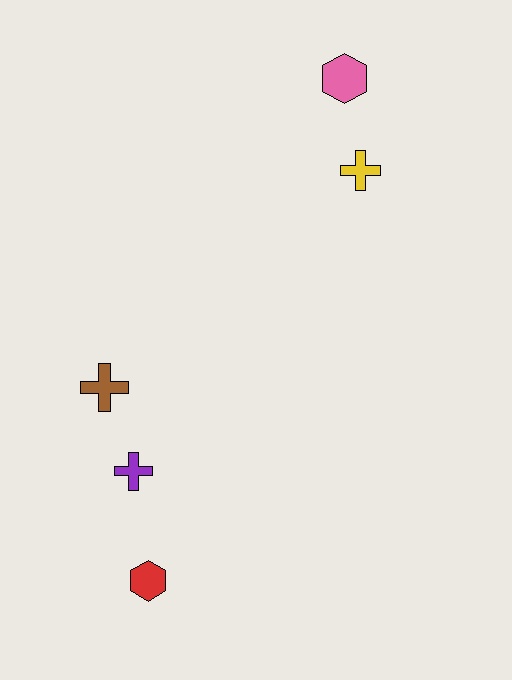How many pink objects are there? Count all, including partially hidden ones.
There is 1 pink object.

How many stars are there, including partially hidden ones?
There are no stars.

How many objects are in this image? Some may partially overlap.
There are 5 objects.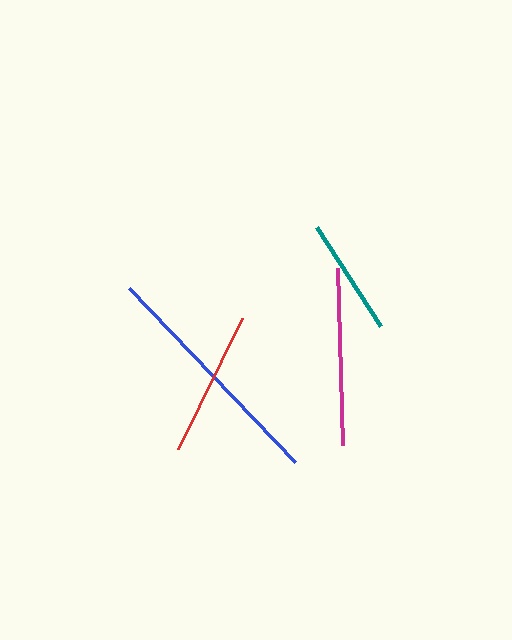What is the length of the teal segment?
The teal segment is approximately 118 pixels long.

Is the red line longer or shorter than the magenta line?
The magenta line is longer than the red line.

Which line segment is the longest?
The blue line is the longest at approximately 240 pixels.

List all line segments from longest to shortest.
From longest to shortest: blue, magenta, red, teal.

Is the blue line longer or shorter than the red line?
The blue line is longer than the red line.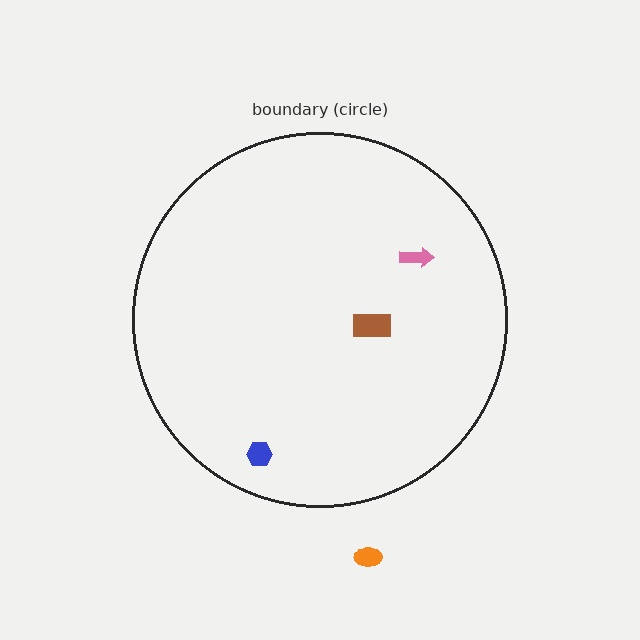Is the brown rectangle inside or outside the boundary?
Inside.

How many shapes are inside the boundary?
3 inside, 1 outside.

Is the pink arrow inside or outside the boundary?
Inside.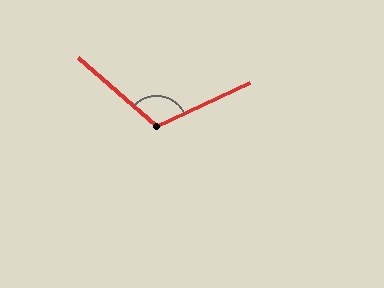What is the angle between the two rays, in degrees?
Approximately 114 degrees.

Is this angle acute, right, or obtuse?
It is obtuse.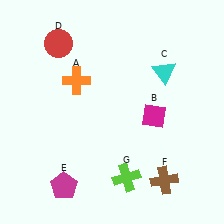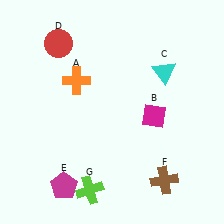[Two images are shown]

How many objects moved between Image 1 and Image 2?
1 object moved between the two images.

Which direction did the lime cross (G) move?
The lime cross (G) moved left.